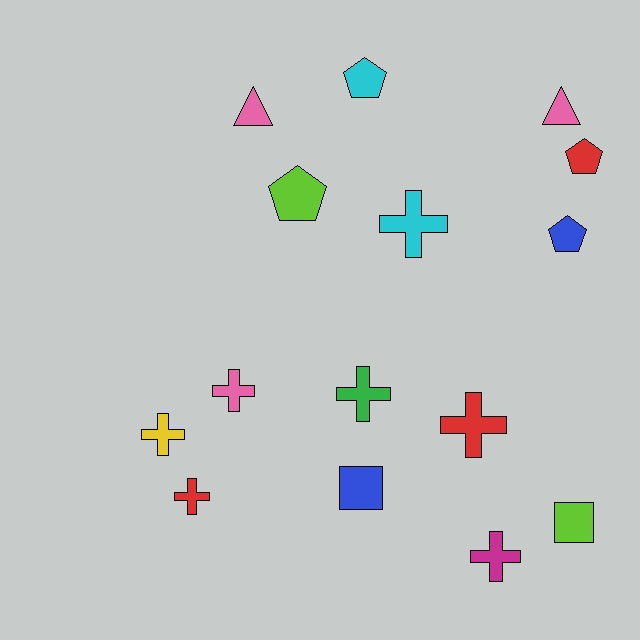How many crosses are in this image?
There are 7 crosses.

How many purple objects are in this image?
There are no purple objects.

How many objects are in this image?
There are 15 objects.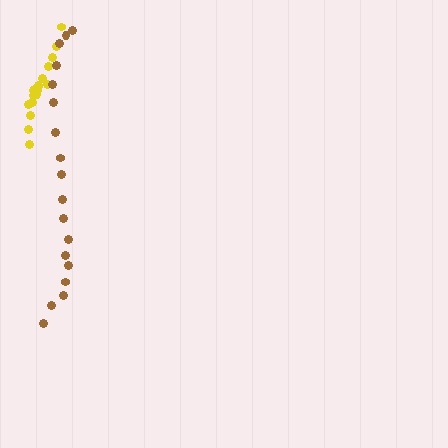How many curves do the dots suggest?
There are 2 distinct paths.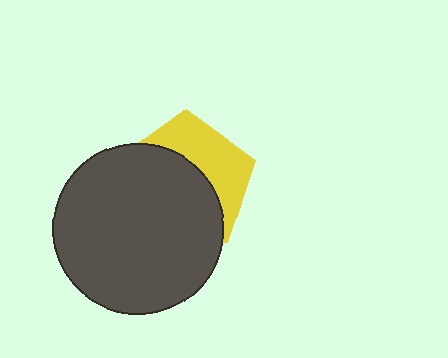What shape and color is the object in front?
The object in front is a dark gray circle.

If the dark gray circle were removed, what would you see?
You would see the complete yellow pentagon.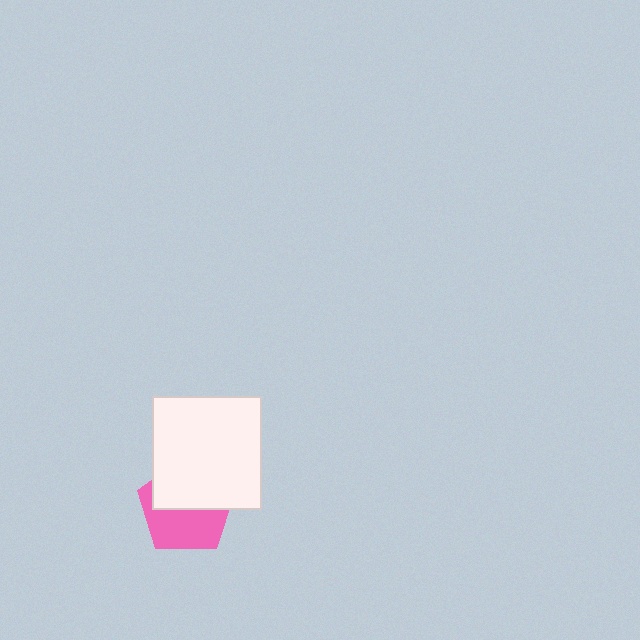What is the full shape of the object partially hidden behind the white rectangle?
The partially hidden object is a pink pentagon.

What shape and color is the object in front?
The object in front is a white rectangle.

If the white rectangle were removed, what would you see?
You would see the complete pink pentagon.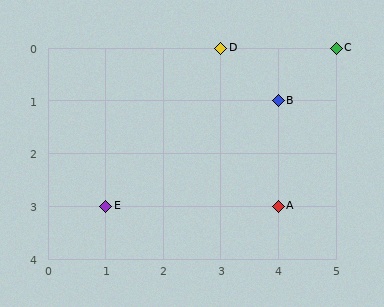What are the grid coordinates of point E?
Point E is at grid coordinates (1, 3).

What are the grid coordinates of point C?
Point C is at grid coordinates (5, 0).